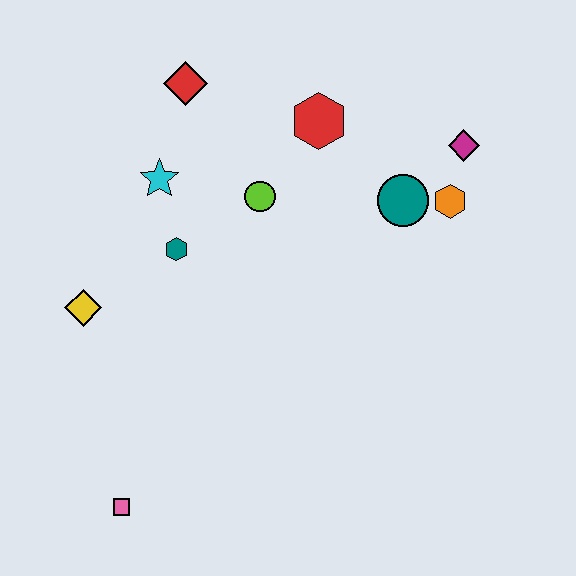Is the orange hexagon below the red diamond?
Yes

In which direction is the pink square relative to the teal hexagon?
The pink square is below the teal hexagon.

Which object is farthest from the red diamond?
The pink square is farthest from the red diamond.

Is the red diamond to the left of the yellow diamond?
No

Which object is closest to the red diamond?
The cyan star is closest to the red diamond.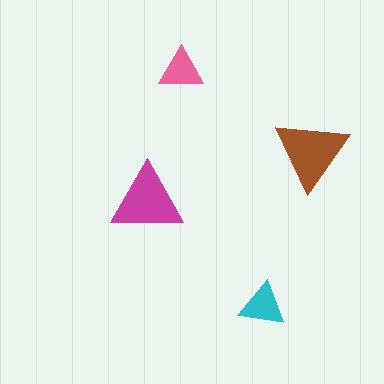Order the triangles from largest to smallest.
the brown one, the magenta one, the cyan one, the pink one.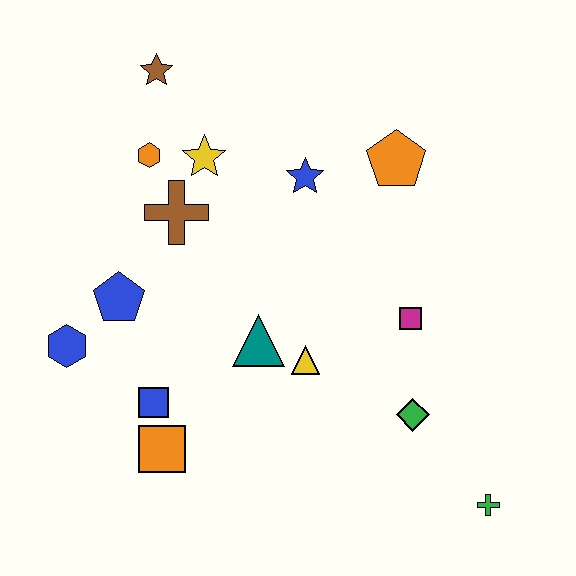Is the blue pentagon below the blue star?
Yes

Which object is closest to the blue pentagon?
The blue hexagon is closest to the blue pentagon.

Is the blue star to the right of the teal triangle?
Yes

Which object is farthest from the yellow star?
The green cross is farthest from the yellow star.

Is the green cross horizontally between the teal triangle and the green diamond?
No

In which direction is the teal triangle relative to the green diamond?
The teal triangle is to the left of the green diamond.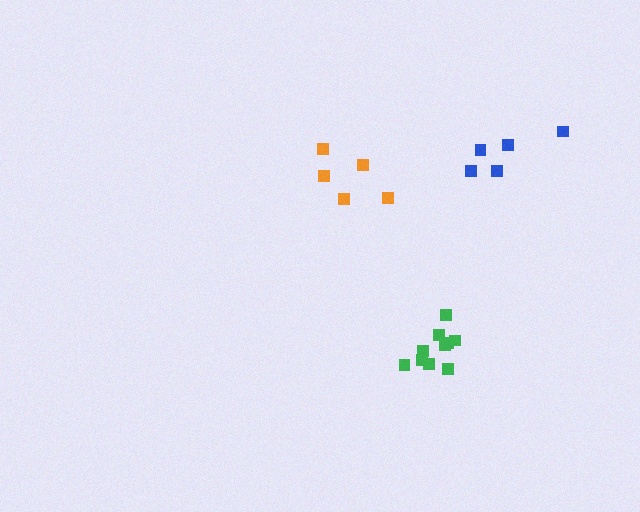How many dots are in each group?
Group 1: 5 dots, Group 2: 5 dots, Group 3: 10 dots (20 total).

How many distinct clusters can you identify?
There are 3 distinct clusters.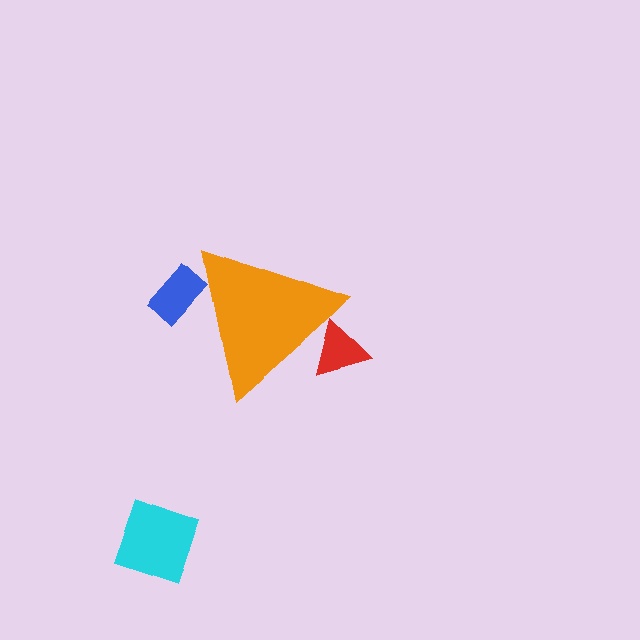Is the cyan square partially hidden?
No, the cyan square is fully visible.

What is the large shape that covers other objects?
An orange triangle.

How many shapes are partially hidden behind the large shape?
2 shapes are partially hidden.